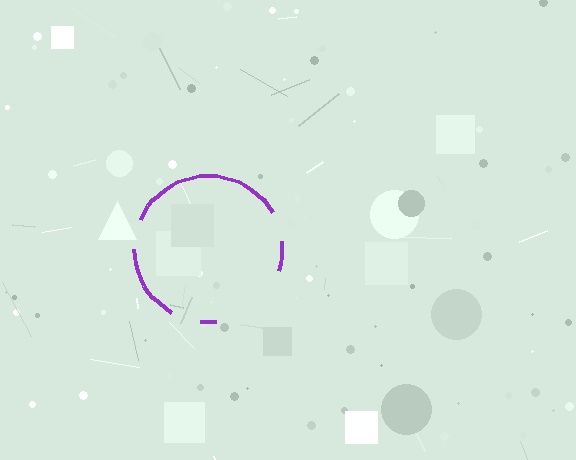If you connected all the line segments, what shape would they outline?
They would outline a circle.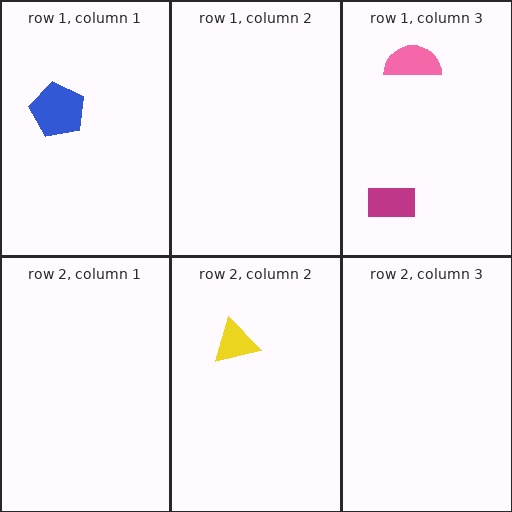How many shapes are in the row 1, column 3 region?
2.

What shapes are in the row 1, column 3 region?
The pink semicircle, the magenta rectangle.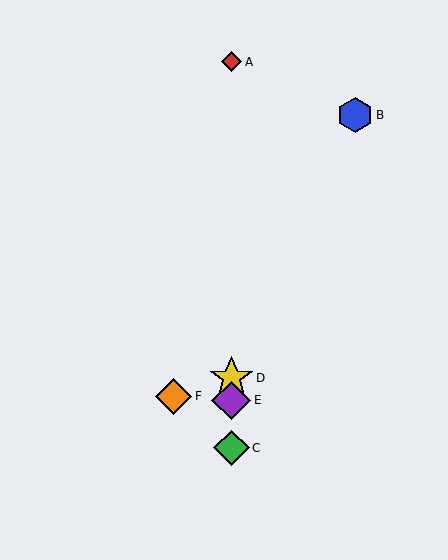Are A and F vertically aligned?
No, A is at x≈231 and F is at x≈174.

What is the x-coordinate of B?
Object B is at x≈355.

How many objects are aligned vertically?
4 objects (A, C, D, E) are aligned vertically.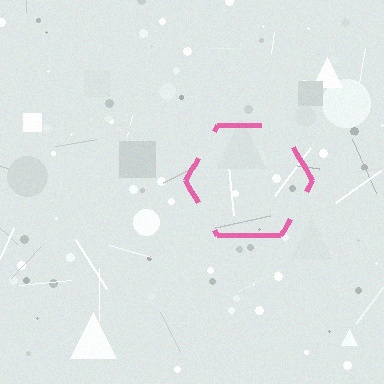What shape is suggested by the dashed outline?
The dashed outline suggests a hexagon.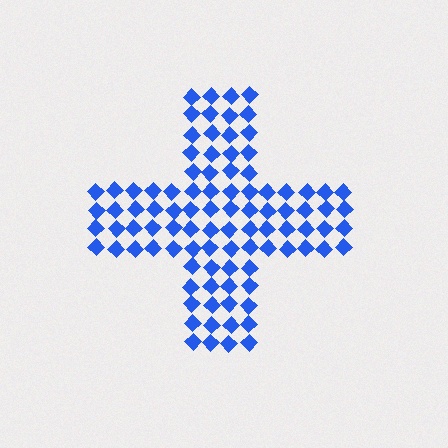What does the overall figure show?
The overall figure shows a cross.